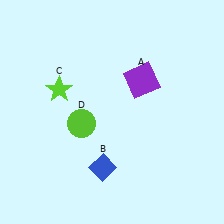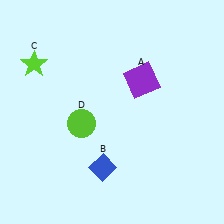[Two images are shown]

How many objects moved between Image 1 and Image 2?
1 object moved between the two images.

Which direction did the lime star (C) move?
The lime star (C) moved left.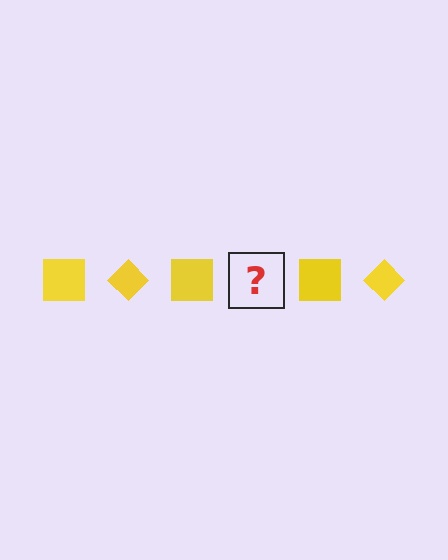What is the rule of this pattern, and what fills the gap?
The rule is that the pattern cycles through square, diamond shapes in yellow. The gap should be filled with a yellow diamond.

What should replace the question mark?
The question mark should be replaced with a yellow diamond.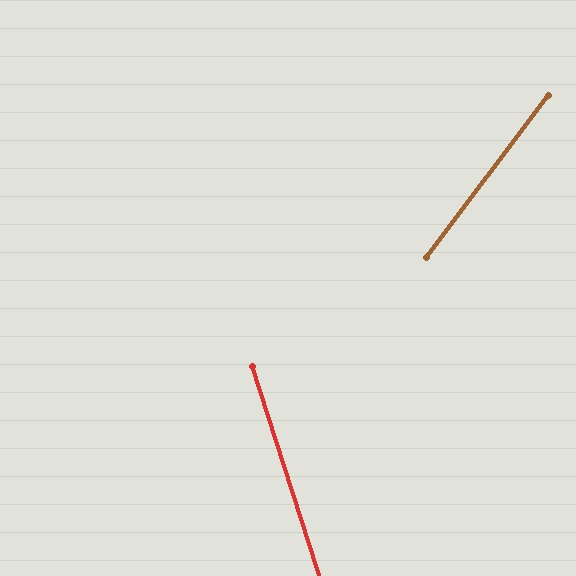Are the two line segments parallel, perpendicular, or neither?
Neither parallel nor perpendicular — they differ by about 55°.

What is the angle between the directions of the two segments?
Approximately 55 degrees.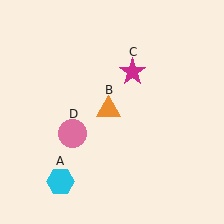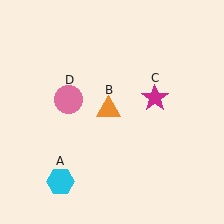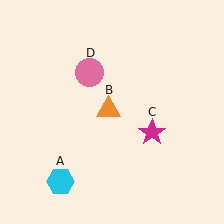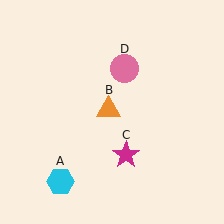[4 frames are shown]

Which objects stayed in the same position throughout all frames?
Cyan hexagon (object A) and orange triangle (object B) remained stationary.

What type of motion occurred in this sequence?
The magenta star (object C), pink circle (object D) rotated clockwise around the center of the scene.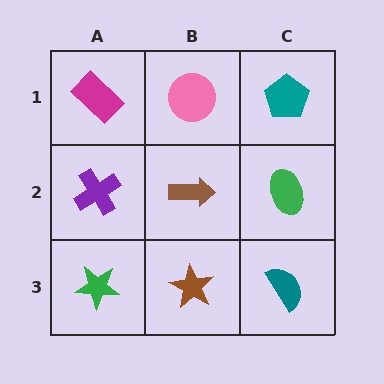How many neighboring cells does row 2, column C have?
3.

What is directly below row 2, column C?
A teal semicircle.